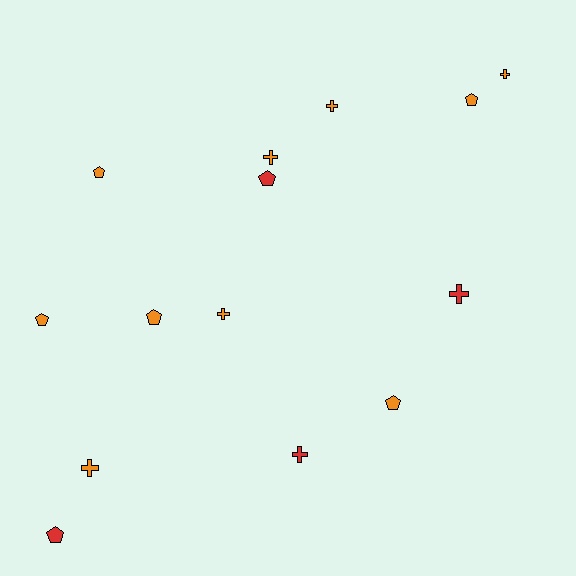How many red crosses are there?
There are 2 red crosses.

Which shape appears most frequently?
Pentagon, with 7 objects.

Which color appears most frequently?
Orange, with 10 objects.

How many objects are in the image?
There are 14 objects.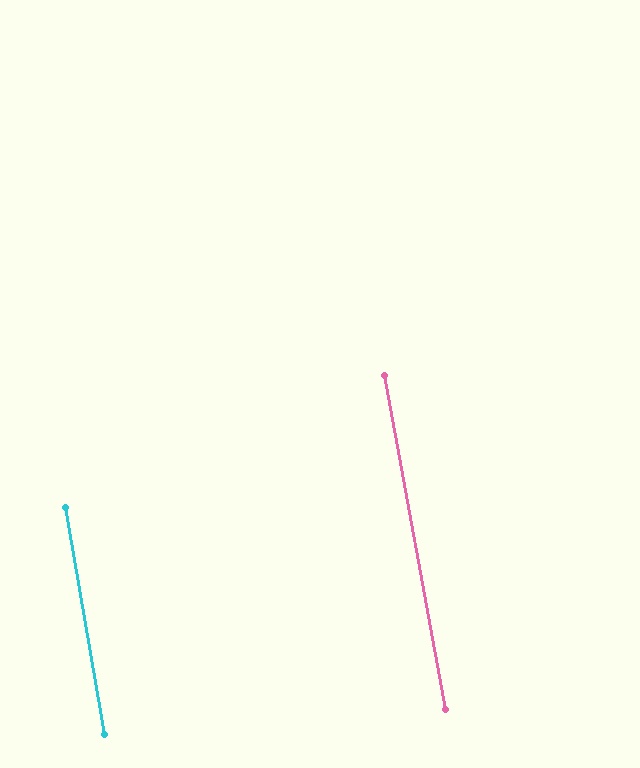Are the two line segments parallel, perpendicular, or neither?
Parallel — their directions differ by only 0.4°.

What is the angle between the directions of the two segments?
Approximately 0 degrees.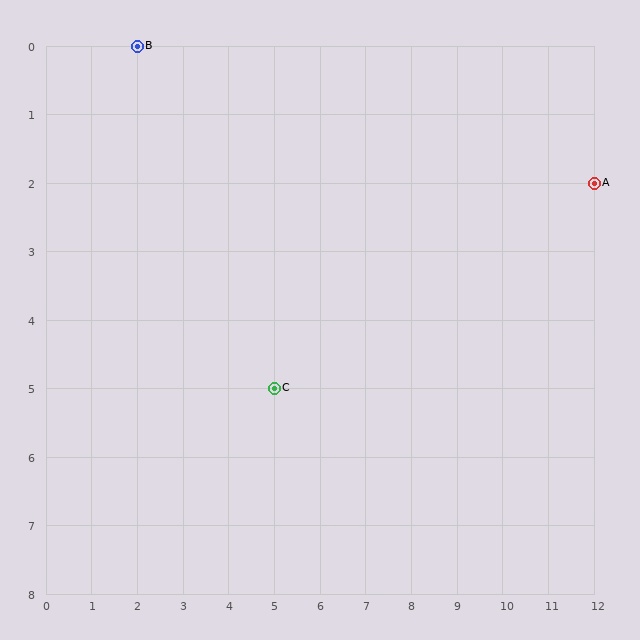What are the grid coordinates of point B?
Point B is at grid coordinates (2, 0).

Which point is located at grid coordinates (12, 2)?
Point A is at (12, 2).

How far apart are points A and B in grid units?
Points A and B are 10 columns and 2 rows apart (about 10.2 grid units diagonally).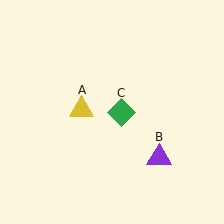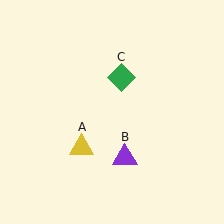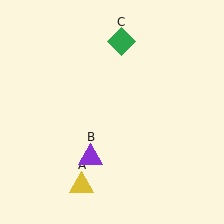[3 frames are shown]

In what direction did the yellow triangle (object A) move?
The yellow triangle (object A) moved down.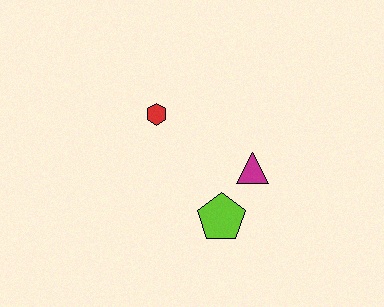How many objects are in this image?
There are 3 objects.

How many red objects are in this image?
There is 1 red object.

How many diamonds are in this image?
There are no diamonds.